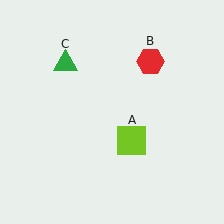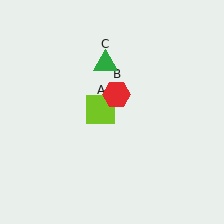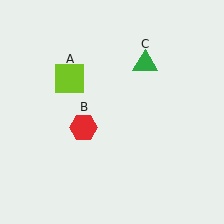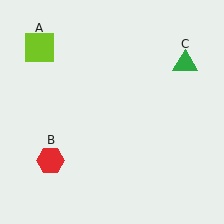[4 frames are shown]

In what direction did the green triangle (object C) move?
The green triangle (object C) moved right.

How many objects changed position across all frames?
3 objects changed position: lime square (object A), red hexagon (object B), green triangle (object C).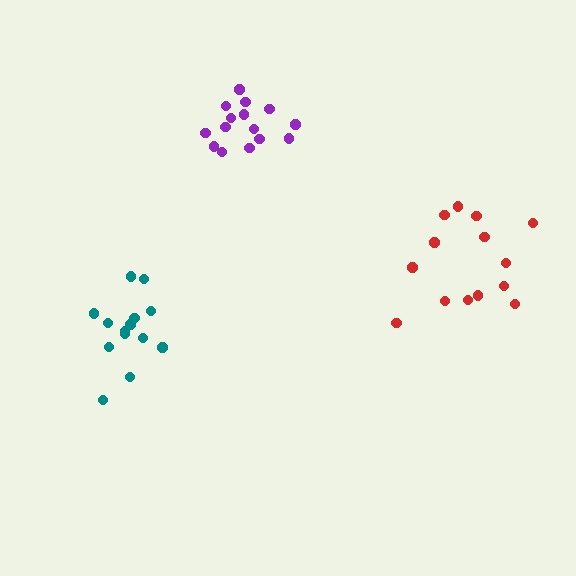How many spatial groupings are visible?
There are 3 spatial groupings.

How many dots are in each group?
Group 1: 14 dots, Group 2: 14 dots, Group 3: 15 dots (43 total).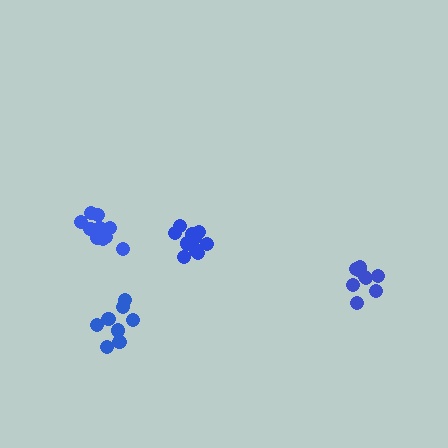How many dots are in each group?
Group 1: 8 dots, Group 2: 11 dots, Group 3: 9 dots, Group 4: 10 dots (38 total).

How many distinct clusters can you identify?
There are 4 distinct clusters.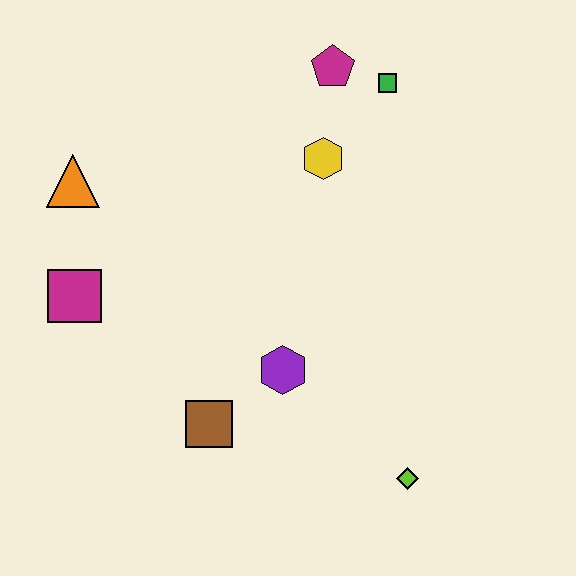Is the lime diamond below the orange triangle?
Yes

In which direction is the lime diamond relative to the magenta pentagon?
The lime diamond is below the magenta pentagon.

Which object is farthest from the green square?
The lime diamond is farthest from the green square.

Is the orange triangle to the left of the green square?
Yes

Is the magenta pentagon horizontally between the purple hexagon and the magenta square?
No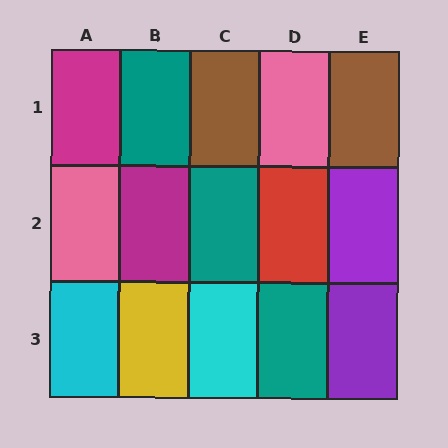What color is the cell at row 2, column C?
Teal.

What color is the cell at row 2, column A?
Pink.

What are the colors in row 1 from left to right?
Magenta, teal, brown, pink, brown.